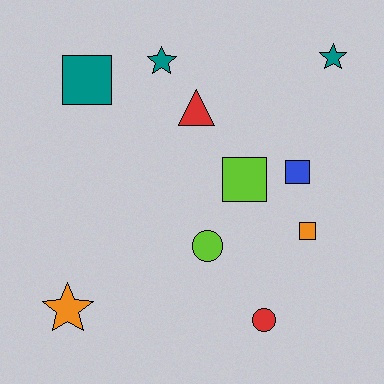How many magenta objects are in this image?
There are no magenta objects.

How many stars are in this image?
There are 3 stars.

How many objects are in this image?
There are 10 objects.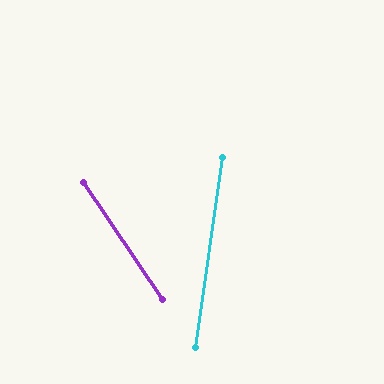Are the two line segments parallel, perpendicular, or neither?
Neither parallel nor perpendicular — they differ by about 42°.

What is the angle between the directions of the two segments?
Approximately 42 degrees.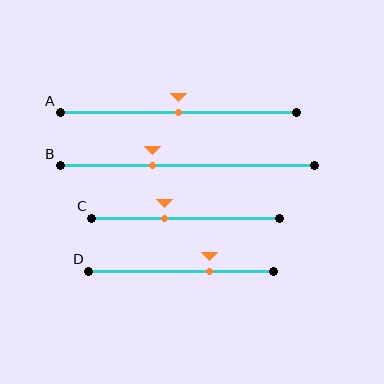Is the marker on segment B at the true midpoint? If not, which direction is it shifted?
No, the marker on segment B is shifted to the left by about 13% of the segment length.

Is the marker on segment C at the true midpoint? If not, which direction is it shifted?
No, the marker on segment C is shifted to the left by about 11% of the segment length.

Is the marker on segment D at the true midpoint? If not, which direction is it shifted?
No, the marker on segment D is shifted to the right by about 16% of the segment length.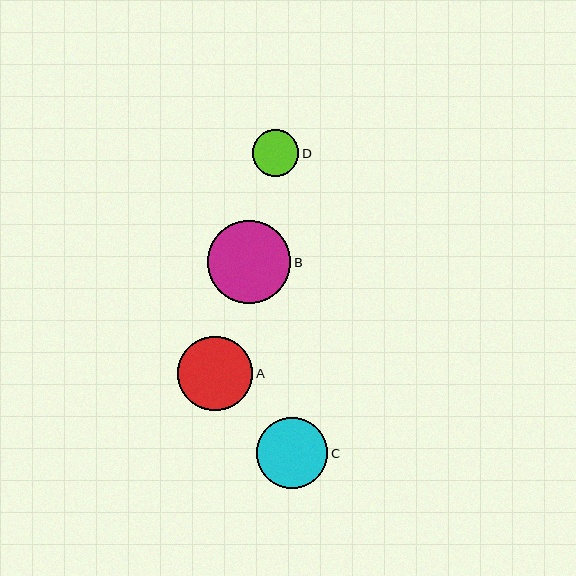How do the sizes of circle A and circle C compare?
Circle A and circle C are approximately the same size.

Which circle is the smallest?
Circle D is the smallest with a size of approximately 47 pixels.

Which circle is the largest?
Circle B is the largest with a size of approximately 83 pixels.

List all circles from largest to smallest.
From largest to smallest: B, A, C, D.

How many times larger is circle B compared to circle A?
Circle B is approximately 1.1 times the size of circle A.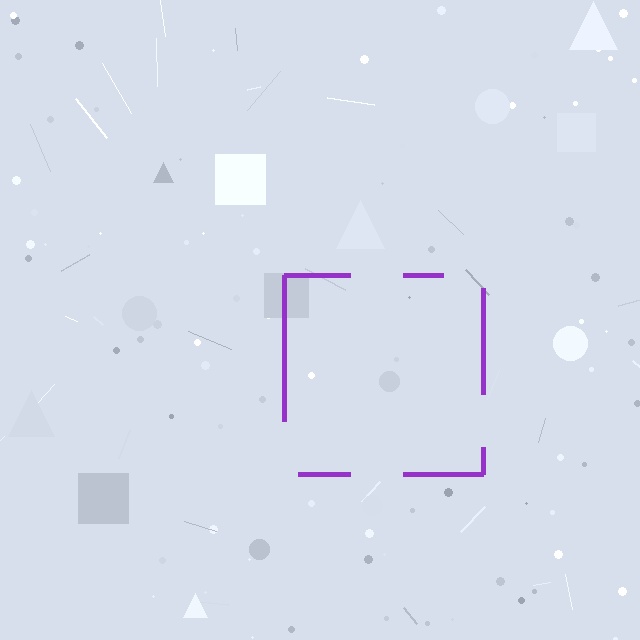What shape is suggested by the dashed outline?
The dashed outline suggests a square.